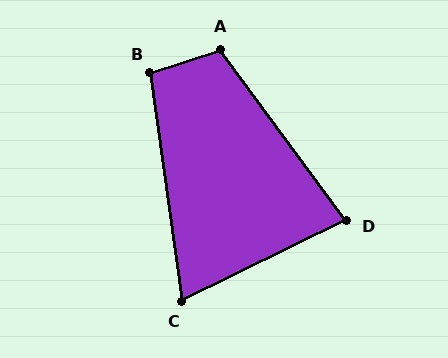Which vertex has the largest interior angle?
A, at approximately 108 degrees.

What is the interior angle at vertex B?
Approximately 100 degrees (obtuse).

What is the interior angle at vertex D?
Approximately 80 degrees (acute).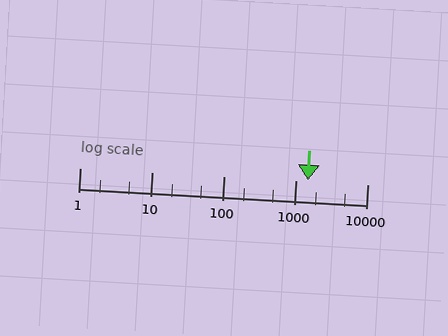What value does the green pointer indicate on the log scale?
The pointer indicates approximately 1500.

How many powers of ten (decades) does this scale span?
The scale spans 4 decades, from 1 to 10000.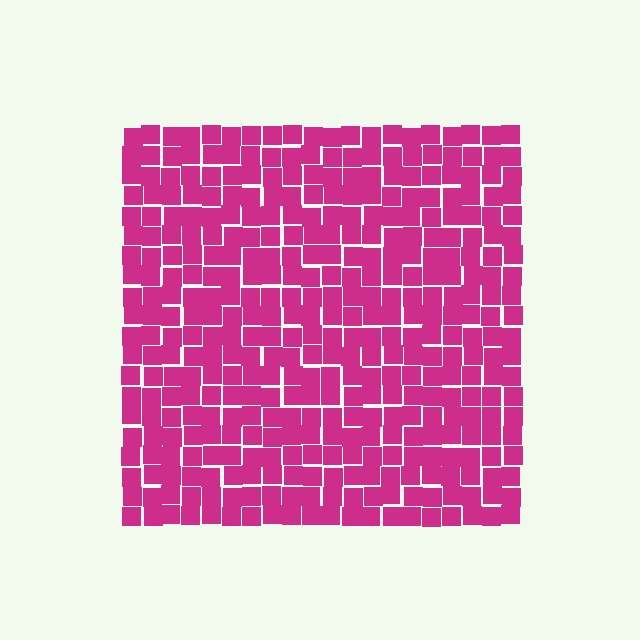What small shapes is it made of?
It is made of small squares.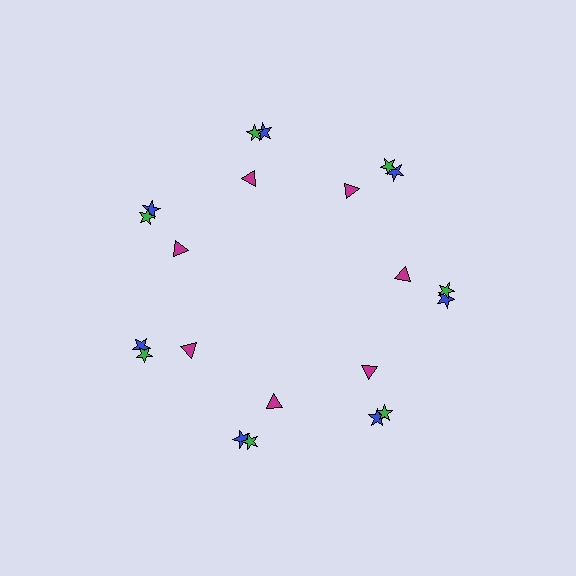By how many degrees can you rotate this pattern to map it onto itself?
The pattern maps onto itself every 51 degrees of rotation.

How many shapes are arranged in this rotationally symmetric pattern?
There are 21 shapes, arranged in 7 groups of 3.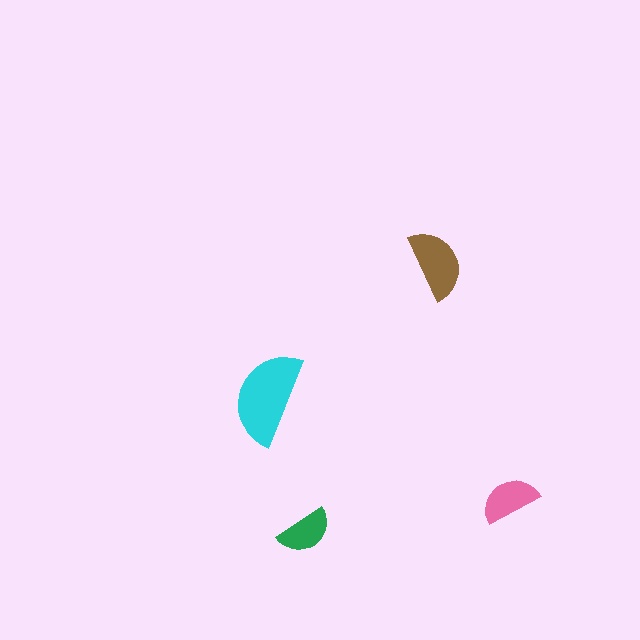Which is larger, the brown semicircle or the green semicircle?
The brown one.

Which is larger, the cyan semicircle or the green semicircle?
The cyan one.